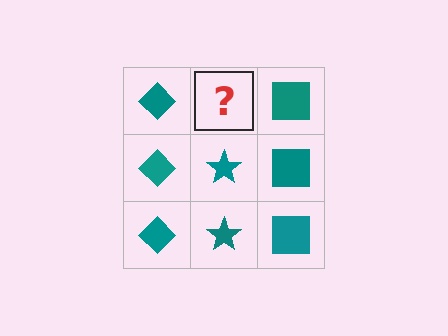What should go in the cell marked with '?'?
The missing cell should contain a teal star.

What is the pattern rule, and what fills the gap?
The rule is that each column has a consistent shape. The gap should be filled with a teal star.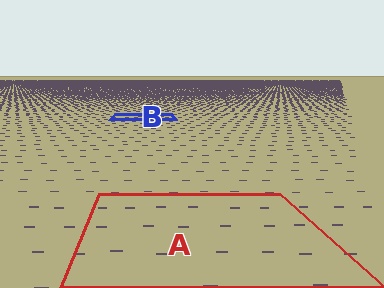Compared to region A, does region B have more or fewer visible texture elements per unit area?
Region B has more texture elements per unit area — they are packed more densely because it is farther away.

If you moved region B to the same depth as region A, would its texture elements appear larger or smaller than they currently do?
They would appear larger. At a closer depth, the same texture elements are projected at a bigger on-screen size.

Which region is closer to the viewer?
Region A is closer. The texture elements there are larger and more spread out.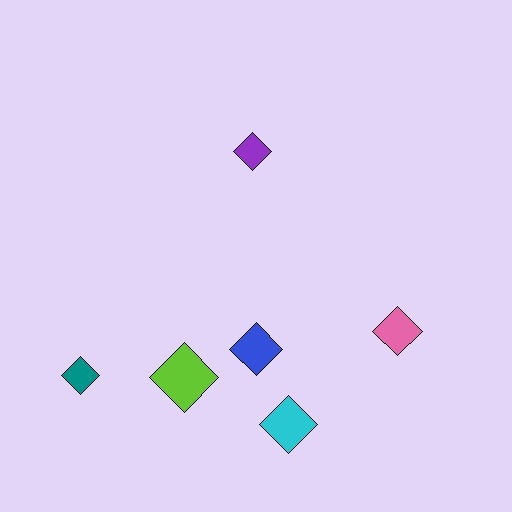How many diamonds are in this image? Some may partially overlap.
There are 6 diamonds.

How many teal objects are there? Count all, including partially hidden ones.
There is 1 teal object.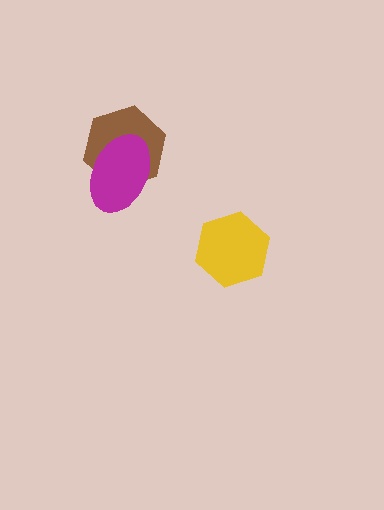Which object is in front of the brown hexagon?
The magenta ellipse is in front of the brown hexagon.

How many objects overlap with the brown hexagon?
1 object overlaps with the brown hexagon.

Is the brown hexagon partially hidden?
Yes, it is partially covered by another shape.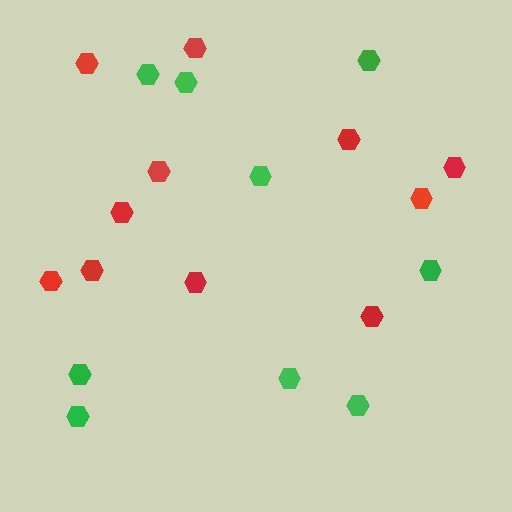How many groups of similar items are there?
There are 2 groups: one group of red hexagons (11) and one group of green hexagons (9).